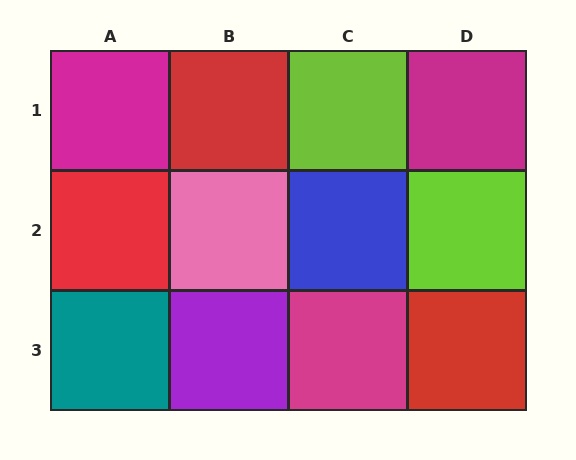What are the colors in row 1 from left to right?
Magenta, red, lime, magenta.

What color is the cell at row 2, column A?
Red.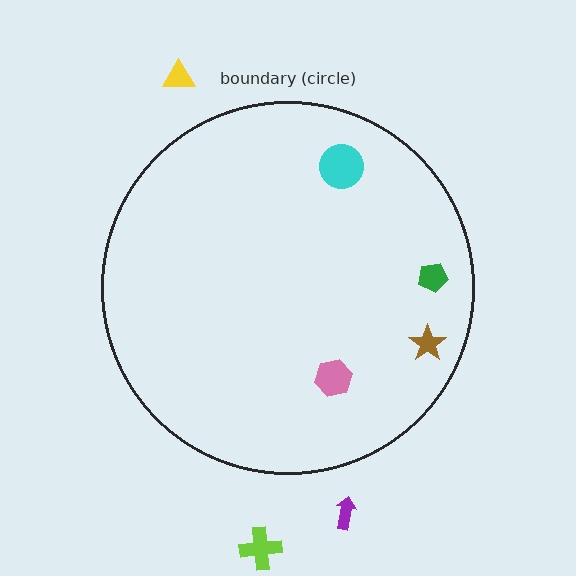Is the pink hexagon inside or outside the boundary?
Inside.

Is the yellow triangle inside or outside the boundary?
Outside.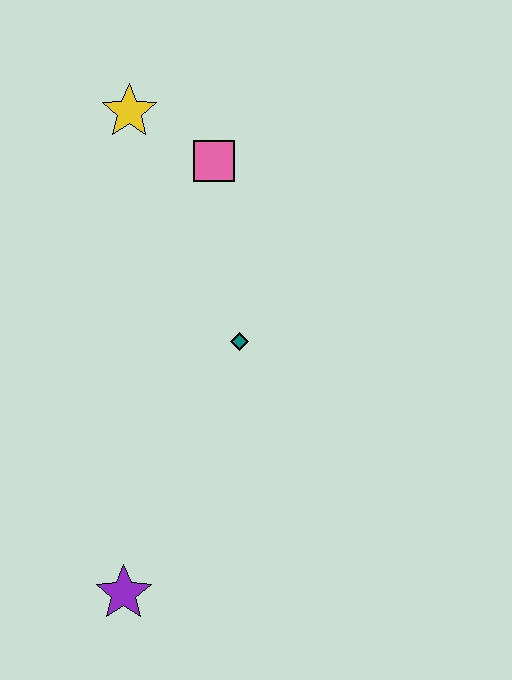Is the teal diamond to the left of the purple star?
No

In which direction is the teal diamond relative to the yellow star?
The teal diamond is below the yellow star.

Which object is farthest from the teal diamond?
The purple star is farthest from the teal diamond.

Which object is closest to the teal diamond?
The pink square is closest to the teal diamond.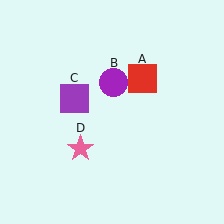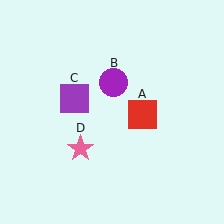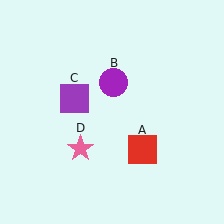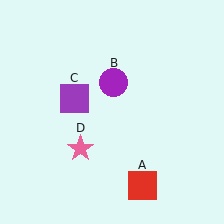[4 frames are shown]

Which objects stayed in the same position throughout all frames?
Purple circle (object B) and purple square (object C) and pink star (object D) remained stationary.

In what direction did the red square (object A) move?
The red square (object A) moved down.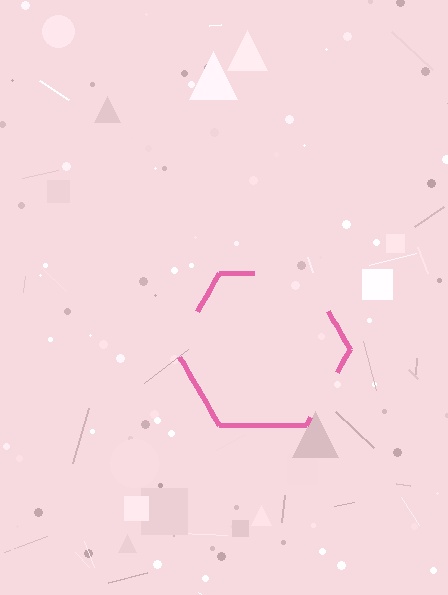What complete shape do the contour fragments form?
The contour fragments form a hexagon.